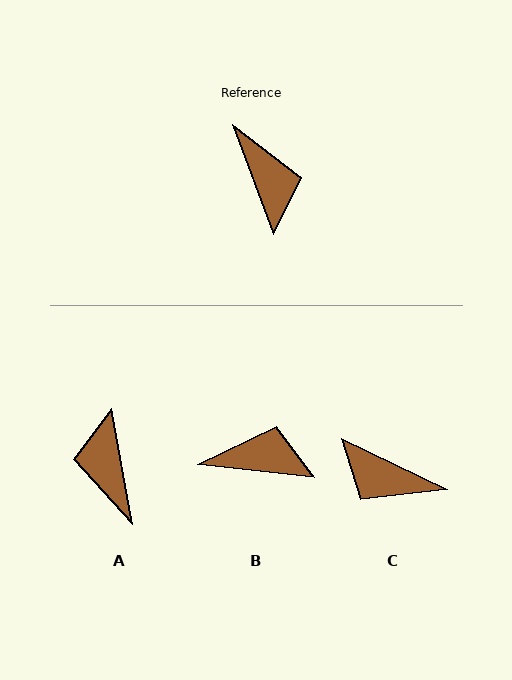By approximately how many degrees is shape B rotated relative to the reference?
Approximately 63 degrees counter-clockwise.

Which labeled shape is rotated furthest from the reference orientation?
A, about 170 degrees away.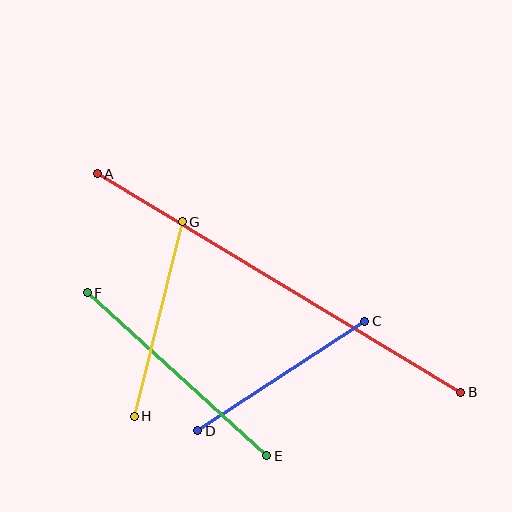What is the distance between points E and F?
The distance is approximately 243 pixels.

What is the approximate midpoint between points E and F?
The midpoint is at approximately (177, 374) pixels.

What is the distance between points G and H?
The distance is approximately 200 pixels.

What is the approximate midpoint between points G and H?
The midpoint is at approximately (158, 319) pixels.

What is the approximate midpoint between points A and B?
The midpoint is at approximately (279, 283) pixels.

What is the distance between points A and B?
The distance is approximately 424 pixels.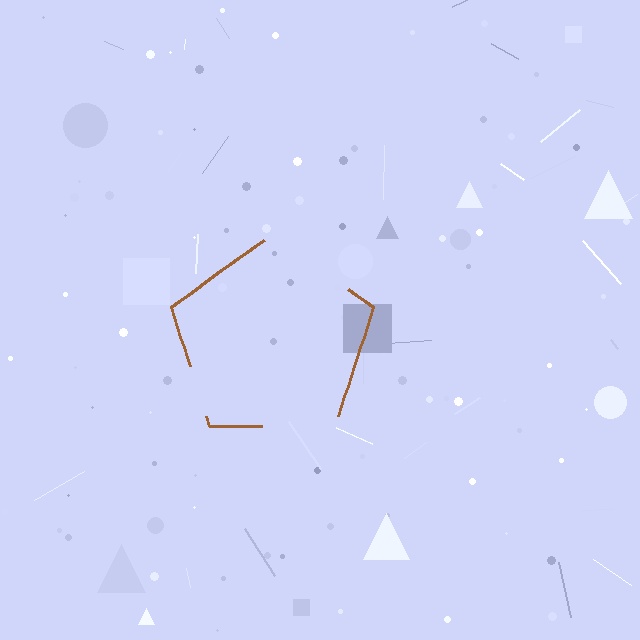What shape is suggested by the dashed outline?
The dashed outline suggests a pentagon.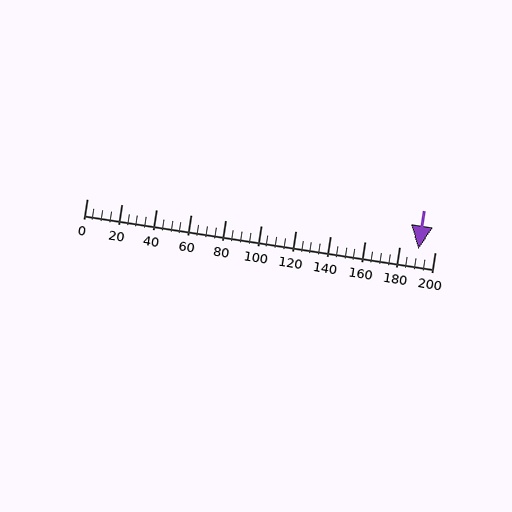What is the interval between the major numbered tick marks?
The major tick marks are spaced 20 units apart.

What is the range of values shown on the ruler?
The ruler shows values from 0 to 200.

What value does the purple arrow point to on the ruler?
The purple arrow points to approximately 191.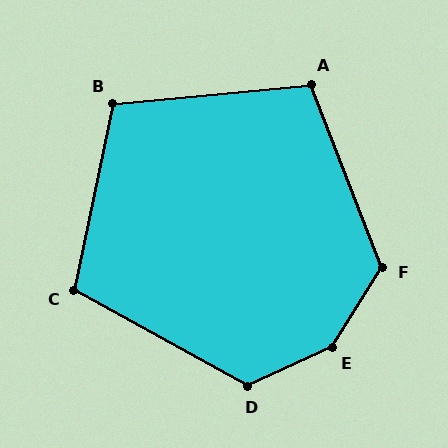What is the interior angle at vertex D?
Approximately 126 degrees (obtuse).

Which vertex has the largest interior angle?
E, at approximately 147 degrees.